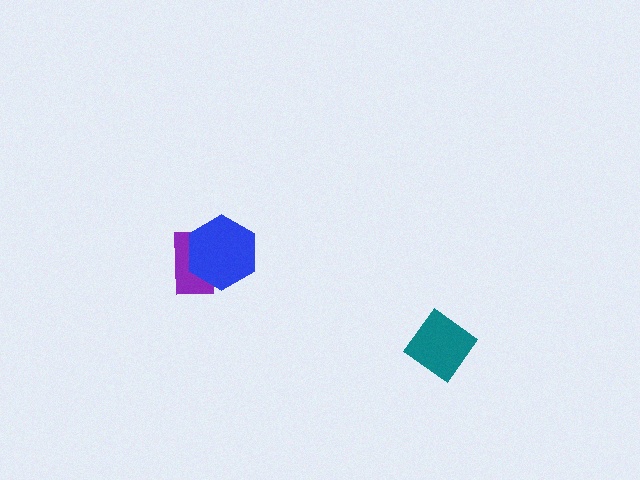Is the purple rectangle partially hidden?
Yes, it is partially covered by another shape.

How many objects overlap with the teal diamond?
0 objects overlap with the teal diamond.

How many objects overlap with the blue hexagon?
1 object overlaps with the blue hexagon.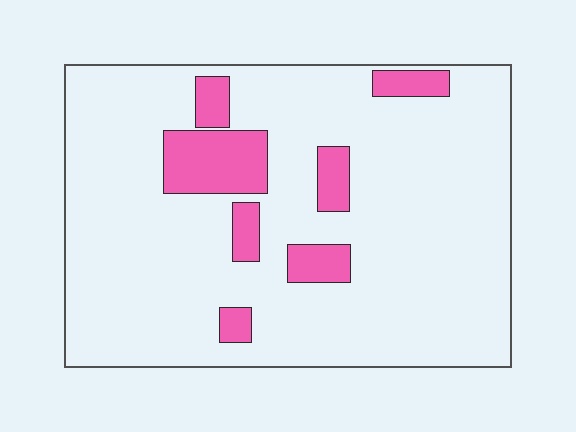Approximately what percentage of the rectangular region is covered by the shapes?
Approximately 15%.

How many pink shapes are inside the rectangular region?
7.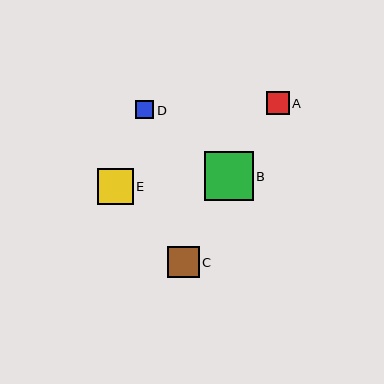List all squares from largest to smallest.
From largest to smallest: B, E, C, A, D.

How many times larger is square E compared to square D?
Square E is approximately 2.0 times the size of square D.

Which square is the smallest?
Square D is the smallest with a size of approximately 18 pixels.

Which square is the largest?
Square B is the largest with a size of approximately 49 pixels.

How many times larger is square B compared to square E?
Square B is approximately 1.4 times the size of square E.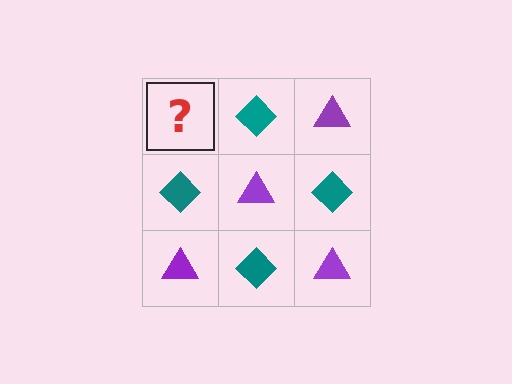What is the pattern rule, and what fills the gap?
The rule is that it alternates purple triangle and teal diamond in a checkerboard pattern. The gap should be filled with a purple triangle.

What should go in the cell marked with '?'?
The missing cell should contain a purple triangle.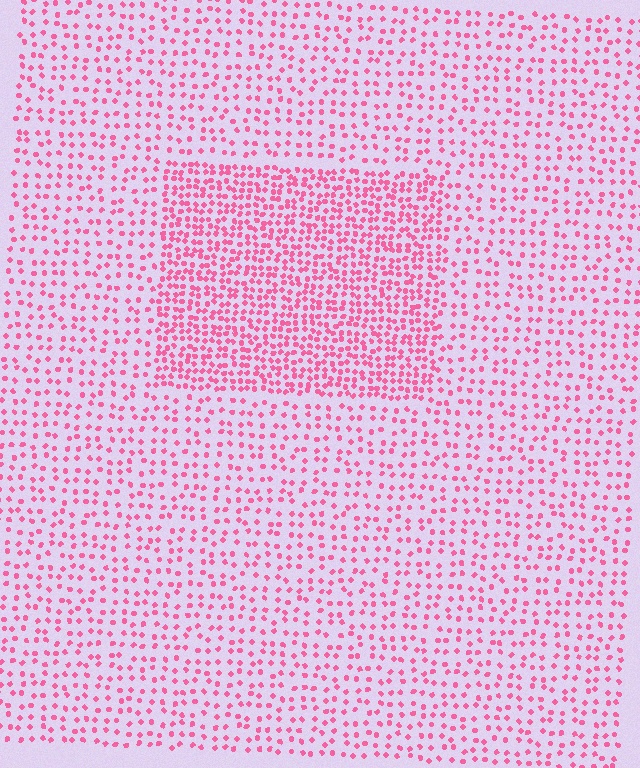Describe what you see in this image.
The image contains small pink elements arranged at two different densities. A rectangle-shaped region is visible where the elements are more densely packed than the surrounding area.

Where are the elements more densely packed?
The elements are more densely packed inside the rectangle boundary.